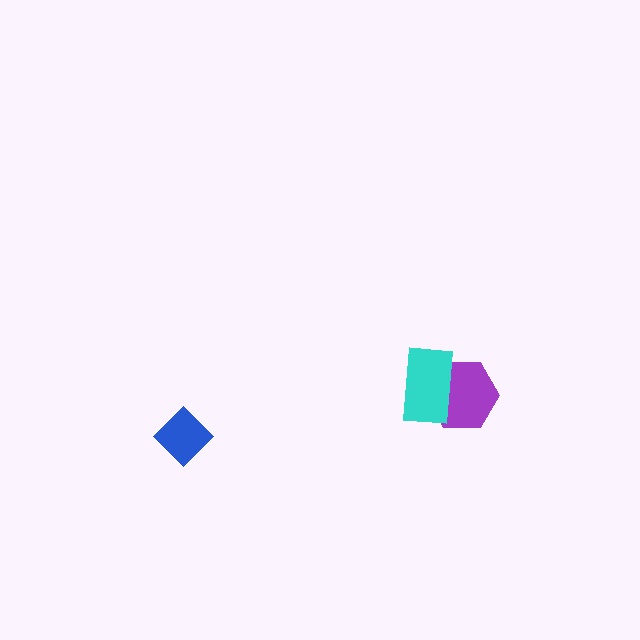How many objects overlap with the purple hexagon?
1 object overlaps with the purple hexagon.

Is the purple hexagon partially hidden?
Yes, it is partially covered by another shape.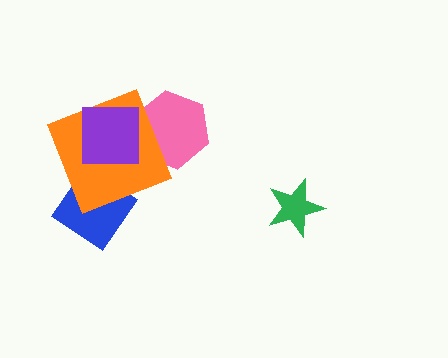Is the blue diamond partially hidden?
Yes, it is partially covered by another shape.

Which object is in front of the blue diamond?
The orange square is in front of the blue diamond.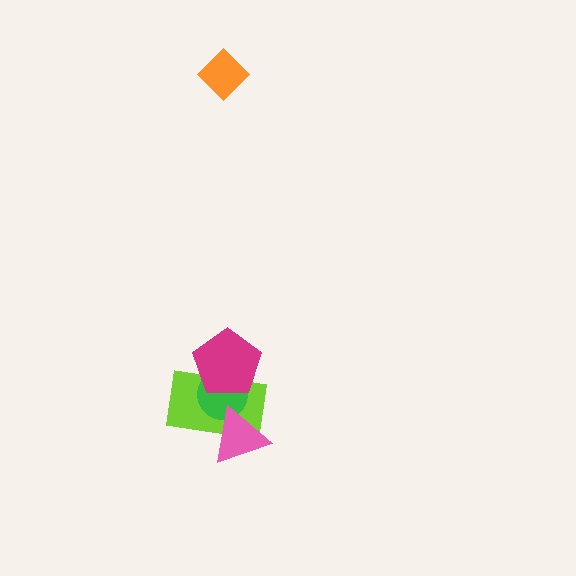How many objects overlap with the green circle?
3 objects overlap with the green circle.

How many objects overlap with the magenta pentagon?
2 objects overlap with the magenta pentagon.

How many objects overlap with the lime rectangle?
3 objects overlap with the lime rectangle.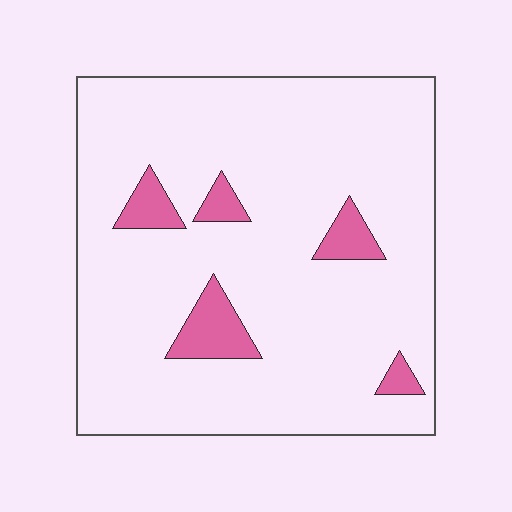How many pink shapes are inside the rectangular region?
5.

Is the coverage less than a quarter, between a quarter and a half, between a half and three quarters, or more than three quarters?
Less than a quarter.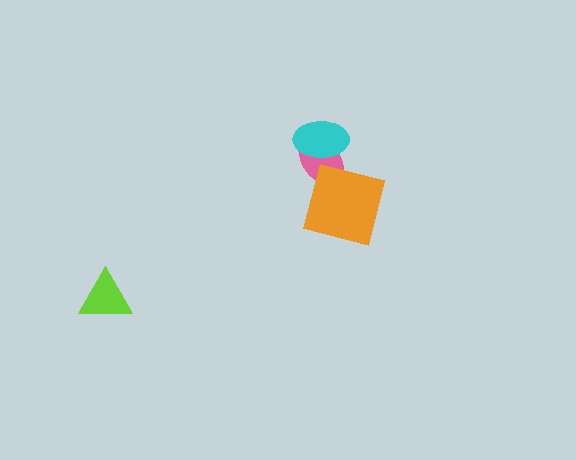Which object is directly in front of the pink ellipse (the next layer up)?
The orange square is directly in front of the pink ellipse.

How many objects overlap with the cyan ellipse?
1 object overlaps with the cyan ellipse.